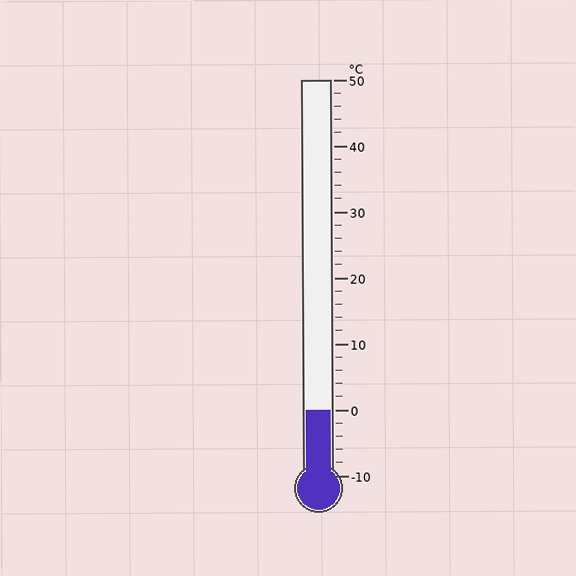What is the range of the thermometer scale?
The thermometer scale ranges from -10°C to 50°C.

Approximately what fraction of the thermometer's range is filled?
The thermometer is filled to approximately 15% of its range.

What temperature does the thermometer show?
The thermometer shows approximately 0°C.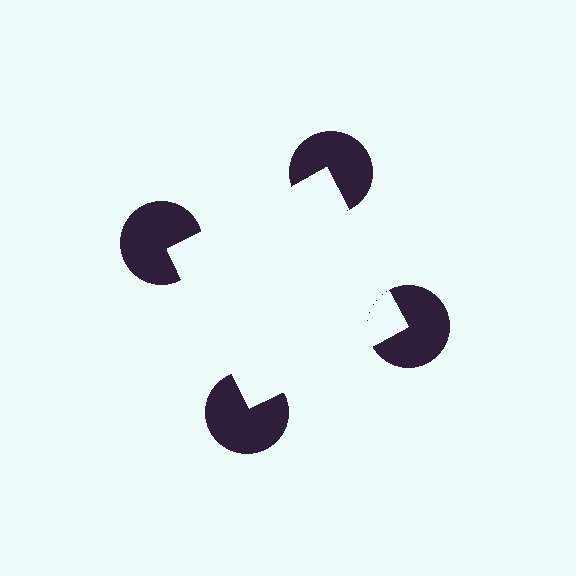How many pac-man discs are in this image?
There are 4 — one at each vertex of the illusory square.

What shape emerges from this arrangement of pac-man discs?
An illusory square — its edges are inferred from the aligned wedge cuts in the pac-man discs, not physically drawn.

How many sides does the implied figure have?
4 sides.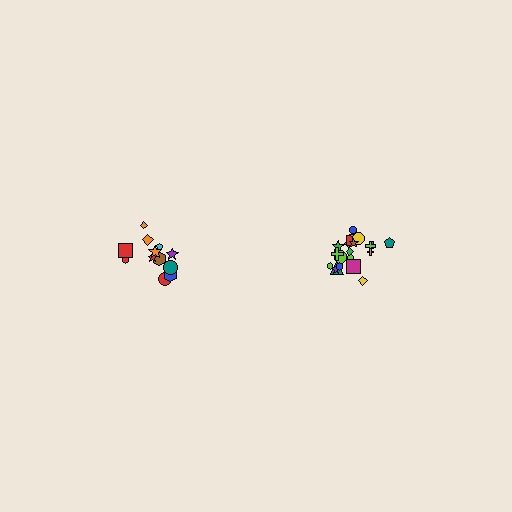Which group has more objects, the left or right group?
The right group.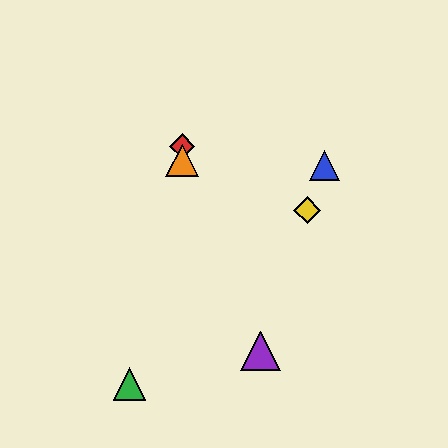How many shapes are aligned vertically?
2 shapes (the red diamond, the orange triangle) are aligned vertically.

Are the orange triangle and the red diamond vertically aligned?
Yes, both are at x≈182.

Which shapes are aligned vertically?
The red diamond, the orange triangle are aligned vertically.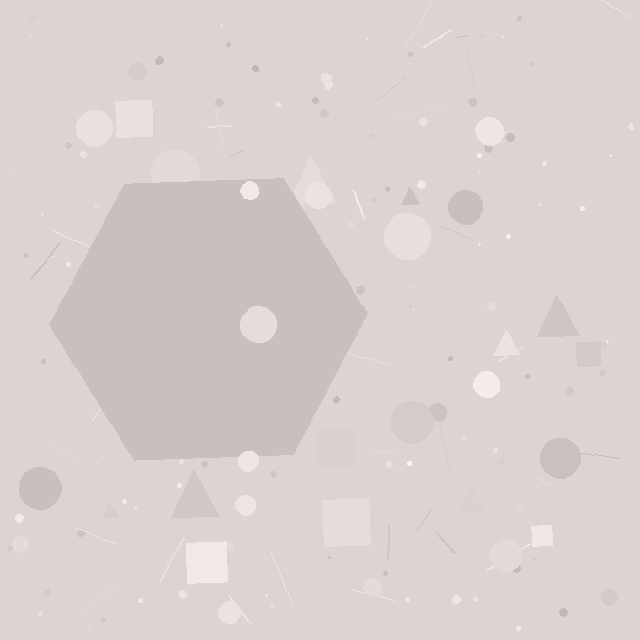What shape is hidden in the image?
A hexagon is hidden in the image.